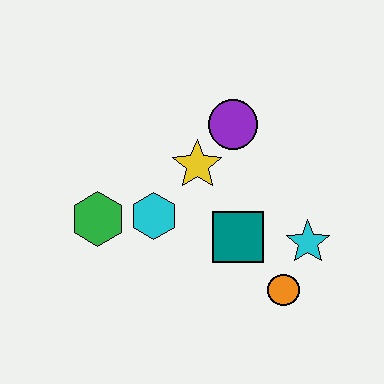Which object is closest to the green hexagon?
The cyan hexagon is closest to the green hexagon.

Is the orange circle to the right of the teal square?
Yes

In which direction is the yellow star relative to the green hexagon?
The yellow star is to the right of the green hexagon.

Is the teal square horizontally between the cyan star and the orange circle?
No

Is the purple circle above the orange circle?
Yes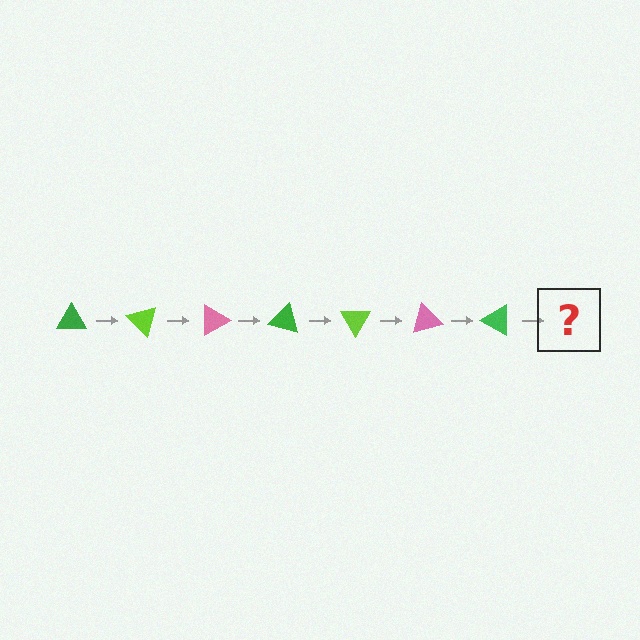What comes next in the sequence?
The next element should be a lime triangle, rotated 315 degrees from the start.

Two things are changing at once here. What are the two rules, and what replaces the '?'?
The two rules are that it rotates 45 degrees each step and the color cycles through green, lime, and pink. The '?' should be a lime triangle, rotated 315 degrees from the start.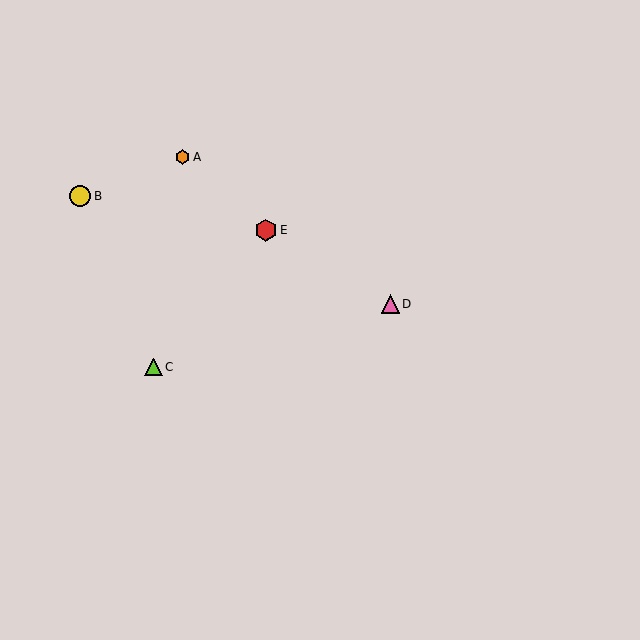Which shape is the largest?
The red hexagon (labeled E) is the largest.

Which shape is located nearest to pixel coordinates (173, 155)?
The orange hexagon (labeled A) at (183, 157) is nearest to that location.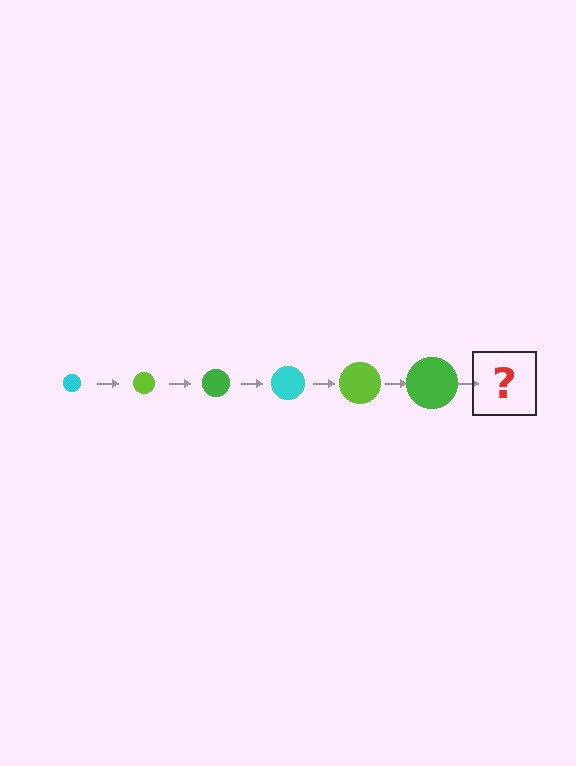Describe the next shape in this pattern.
It should be a cyan circle, larger than the previous one.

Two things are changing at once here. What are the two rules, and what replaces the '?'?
The two rules are that the circle grows larger each step and the color cycles through cyan, lime, and green. The '?' should be a cyan circle, larger than the previous one.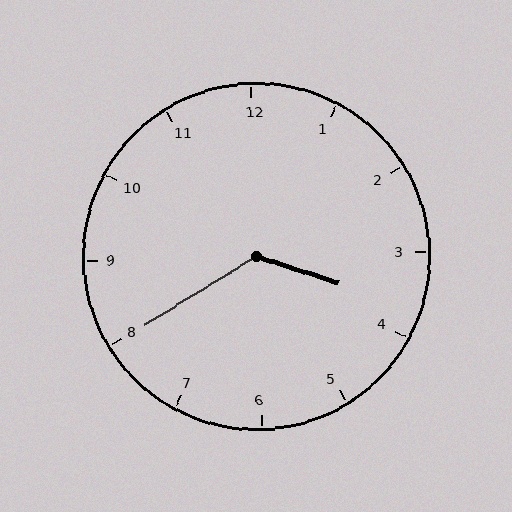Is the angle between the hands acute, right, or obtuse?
It is obtuse.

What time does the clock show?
3:40.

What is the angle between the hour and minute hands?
Approximately 130 degrees.